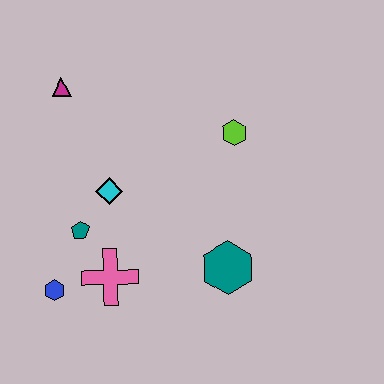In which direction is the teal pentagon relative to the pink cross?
The teal pentagon is above the pink cross.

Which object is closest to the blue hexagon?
The pink cross is closest to the blue hexagon.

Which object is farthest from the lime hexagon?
The blue hexagon is farthest from the lime hexagon.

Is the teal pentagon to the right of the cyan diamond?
No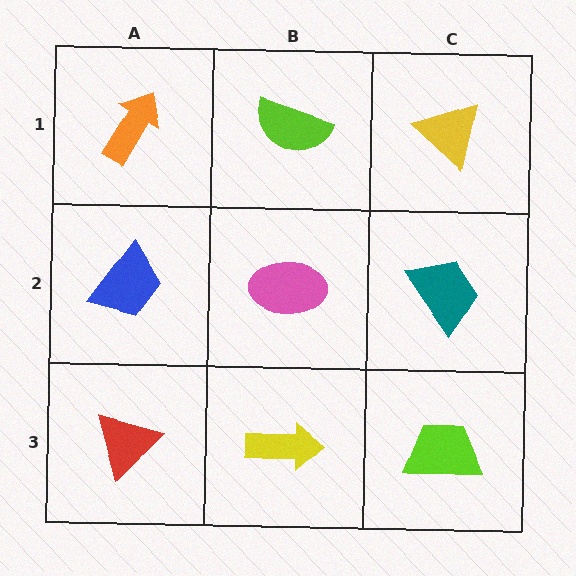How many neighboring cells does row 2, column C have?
3.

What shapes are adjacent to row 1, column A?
A blue trapezoid (row 2, column A), a lime semicircle (row 1, column B).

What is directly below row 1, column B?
A pink ellipse.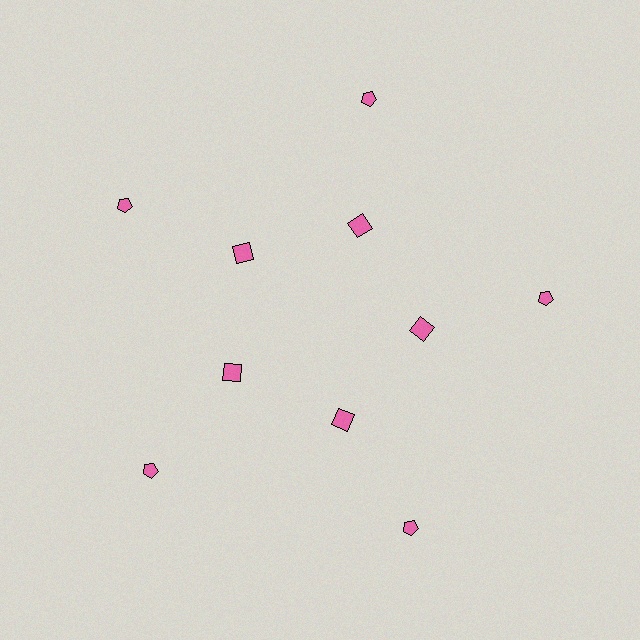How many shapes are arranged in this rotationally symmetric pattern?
There are 10 shapes, arranged in 5 groups of 2.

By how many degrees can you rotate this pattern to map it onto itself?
The pattern maps onto itself every 72 degrees of rotation.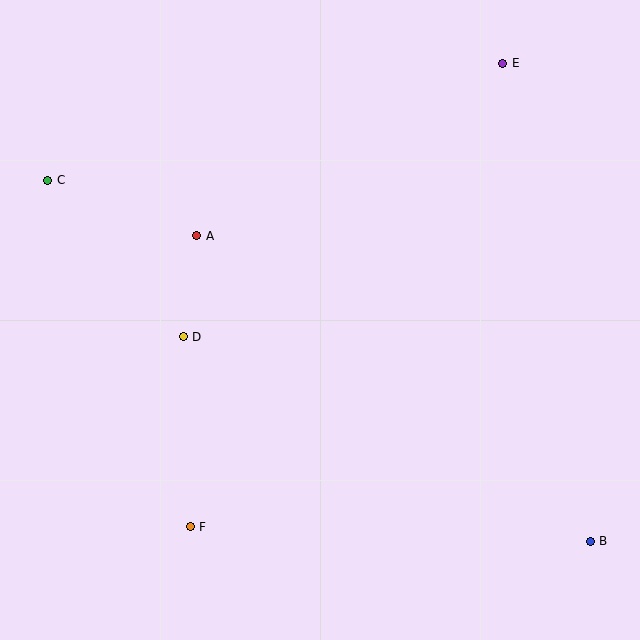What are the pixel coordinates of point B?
Point B is at (590, 541).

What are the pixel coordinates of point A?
Point A is at (197, 236).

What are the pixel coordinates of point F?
Point F is at (190, 527).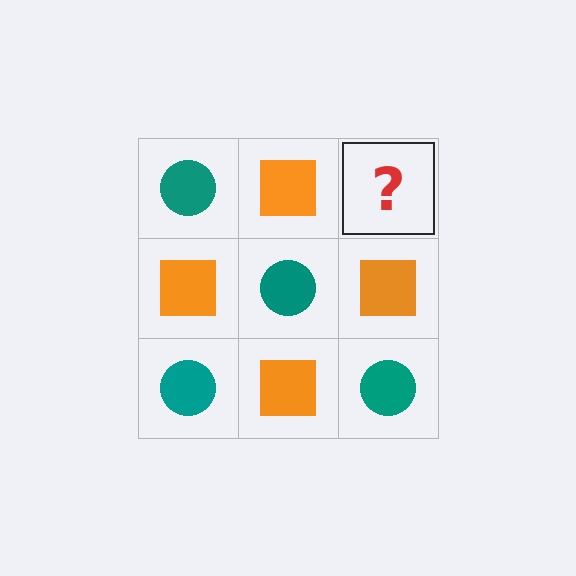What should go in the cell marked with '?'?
The missing cell should contain a teal circle.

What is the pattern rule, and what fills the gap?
The rule is that it alternates teal circle and orange square in a checkerboard pattern. The gap should be filled with a teal circle.